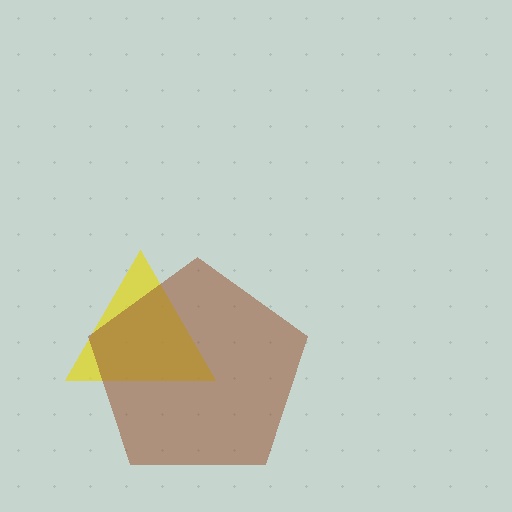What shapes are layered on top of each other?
The layered shapes are: a yellow triangle, a brown pentagon.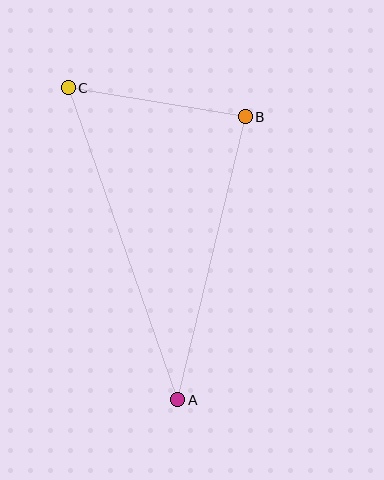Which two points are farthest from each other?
Points A and C are farthest from each other.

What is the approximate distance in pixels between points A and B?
The distance between A and B is approximately 291 pixels.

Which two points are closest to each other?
Points B and C are closest to each other.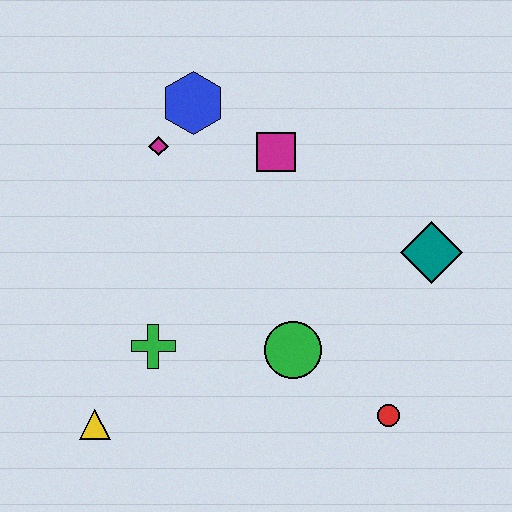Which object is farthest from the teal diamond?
The yellow triangle is farthest from the teal diamond.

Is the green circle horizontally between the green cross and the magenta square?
No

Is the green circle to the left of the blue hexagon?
No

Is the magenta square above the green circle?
Yes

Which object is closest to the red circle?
The green circle is closest to the red circle.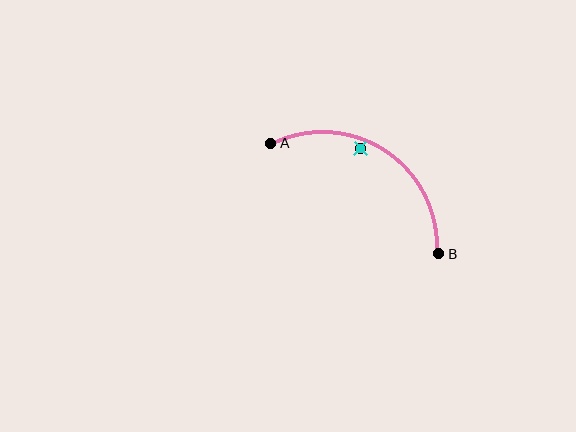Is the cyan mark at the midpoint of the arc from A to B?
No — the cyan mark does not lie on the arc at all. It sits slightly inside the curve.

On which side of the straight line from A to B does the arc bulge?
The arc bulges above the straight line connecting A and B.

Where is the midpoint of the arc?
The arc midpoint is the point on the curve farthest from the straight line joining A and B. It sits above that line.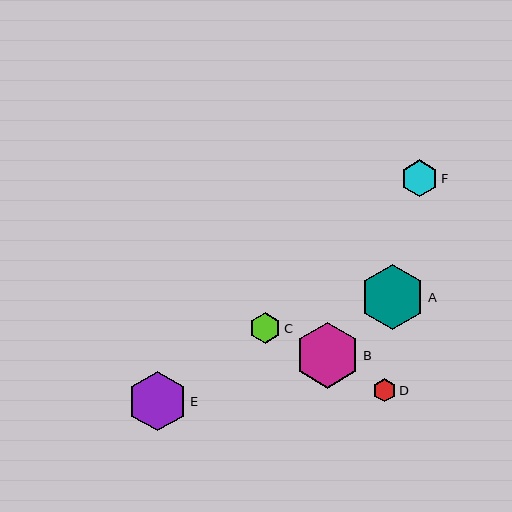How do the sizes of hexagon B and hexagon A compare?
Hexagon B and hexagon A are approximately the same size.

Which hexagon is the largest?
Hexagon B is the largest with a size of approximately 66 pixels.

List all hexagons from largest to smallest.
From largest to smallest: B, A, E, F, C, D.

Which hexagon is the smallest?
Hexagon D is the smallest with a size of approximately 23 pixels.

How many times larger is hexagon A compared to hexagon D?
Hexagon A is approximately 2.8 times the size of hexagon D.